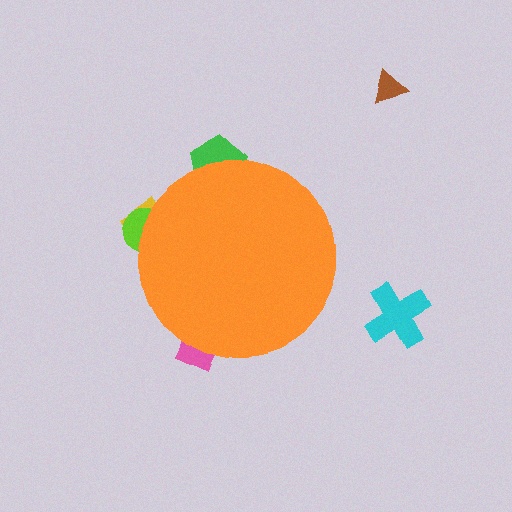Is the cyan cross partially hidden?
No, the cyan cross is fully visible.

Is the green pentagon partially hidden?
Yes, the green pentagon is partially hidden behind the orange circle.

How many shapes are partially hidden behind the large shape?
4 shapes are partially hidden.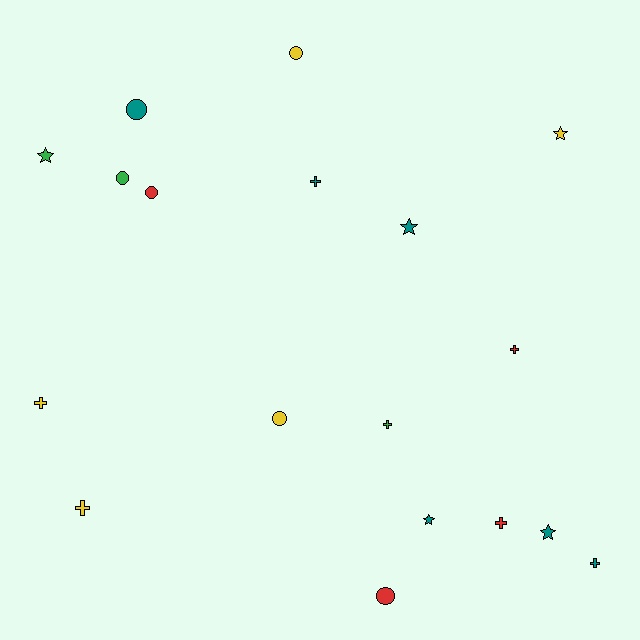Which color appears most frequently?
Teal, with 6 objects.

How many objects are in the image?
There are 18 objects.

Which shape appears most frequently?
Cross, with 7 objects.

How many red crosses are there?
There are 2 red crosses.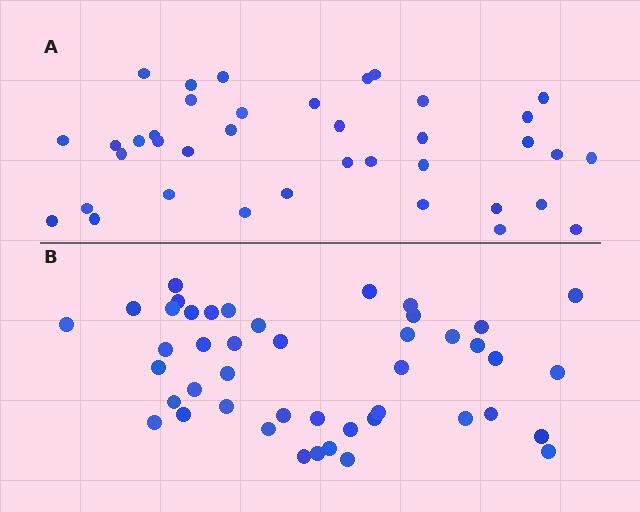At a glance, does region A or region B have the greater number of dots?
Region B (the bottom region) has more dots.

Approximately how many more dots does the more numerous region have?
Region B has roughly 8 or so more dots than region A.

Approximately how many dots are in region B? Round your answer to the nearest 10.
About 40 dots. (The exact count is 45, which rounds to 40.)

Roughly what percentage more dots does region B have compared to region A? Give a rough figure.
About 20% more.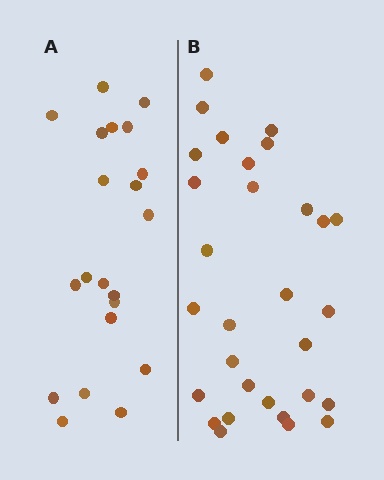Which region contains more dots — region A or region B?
Region B (the right region) has more dots.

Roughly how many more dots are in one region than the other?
Region B has roughly 8 or so more dots than region A.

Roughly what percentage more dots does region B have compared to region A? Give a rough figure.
About 45% more.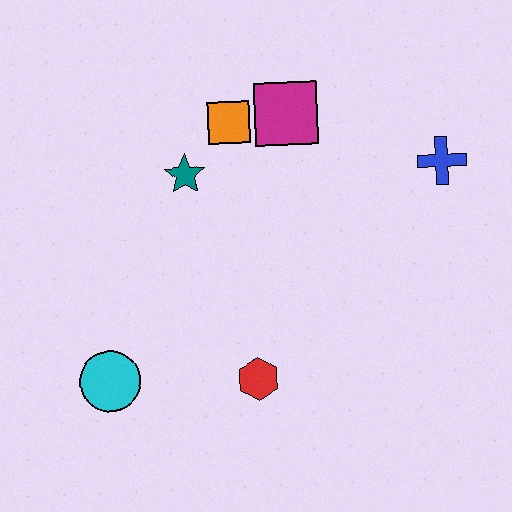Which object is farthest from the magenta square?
The cyan circle is farthest from the magenta square.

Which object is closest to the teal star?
The orange square is closest to the teal star.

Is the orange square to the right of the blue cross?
No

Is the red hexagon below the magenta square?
Yes